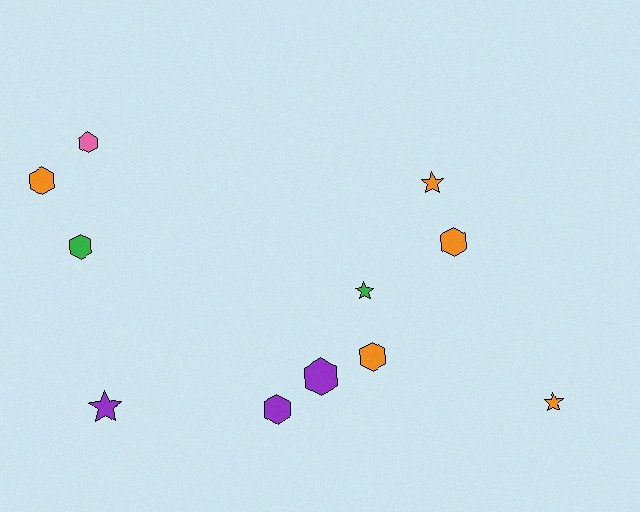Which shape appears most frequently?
Hexagon, with 7 objects.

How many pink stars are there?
There are no pink stars.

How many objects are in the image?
There are 11 objects.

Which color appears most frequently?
Orange, with 5 objects.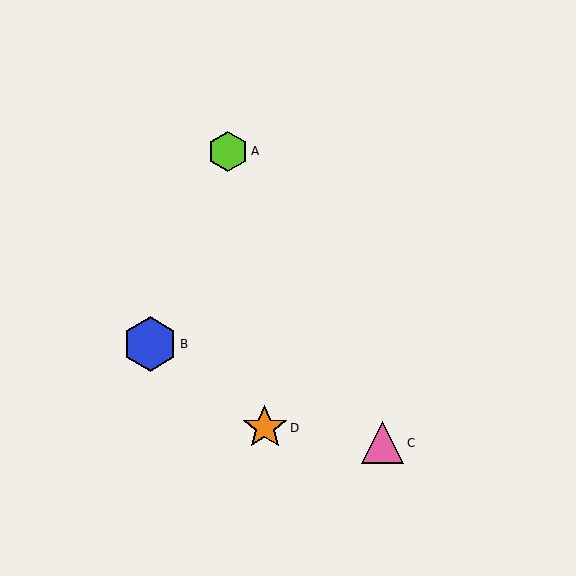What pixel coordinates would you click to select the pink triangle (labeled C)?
Click at (383, 443) to select the pink triangle C.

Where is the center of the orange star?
The center of the orange star is at (265, 428).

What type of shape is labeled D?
Shape D is an orange star.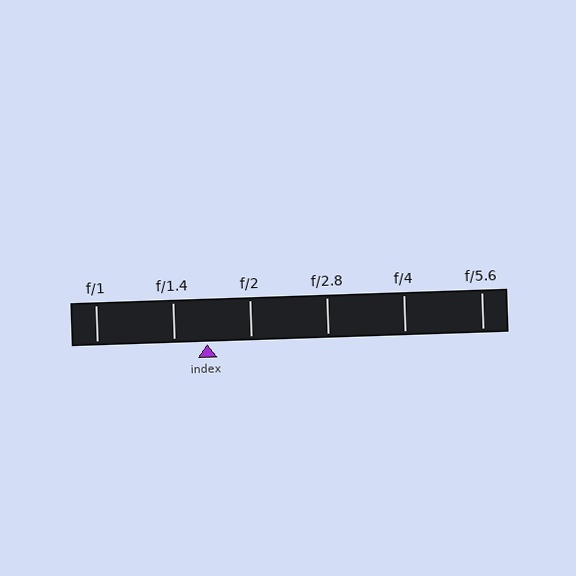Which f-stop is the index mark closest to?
The index mark is closest to f/1.4.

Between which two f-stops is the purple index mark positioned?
The index mark is between f/1.4 and f/2.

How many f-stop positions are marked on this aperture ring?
There are 6 f-stop positions marked.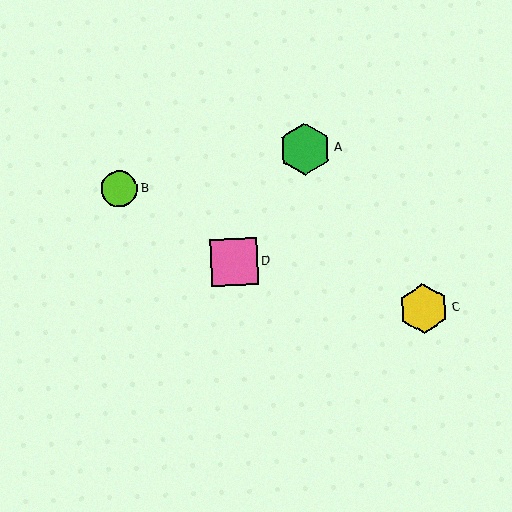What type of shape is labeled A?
Shape A is a green hexagon.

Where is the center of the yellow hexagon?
The center of the yellow hexagon is at (423, 309).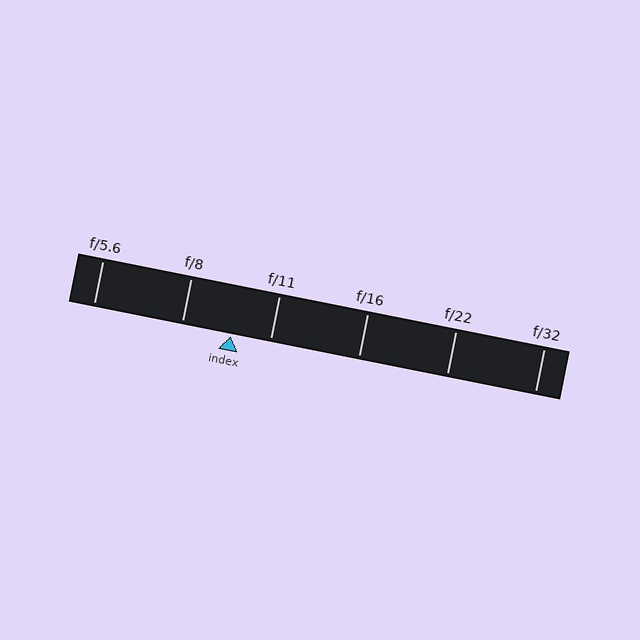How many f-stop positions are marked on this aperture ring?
There are 6 f-stop positions marked.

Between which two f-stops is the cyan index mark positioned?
The index mark is between f/8 and f/11.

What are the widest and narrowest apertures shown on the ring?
The widest aperture shown is f/5.6 and the narrowest is f/32.